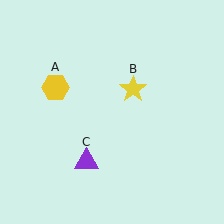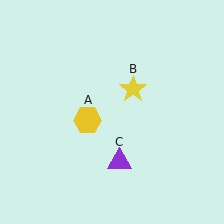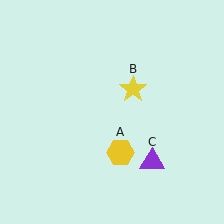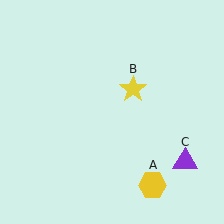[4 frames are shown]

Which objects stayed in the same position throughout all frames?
Yellow star (object B) remained stationary.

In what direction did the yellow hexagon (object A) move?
The yellow hexagon (object A) moved down and to the right.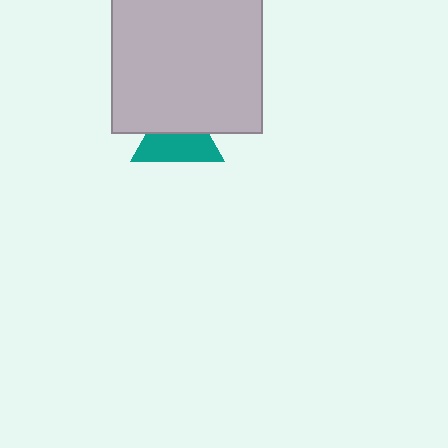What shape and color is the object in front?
The object in front is a light gray square.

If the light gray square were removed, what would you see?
You would see the complete teal triangle.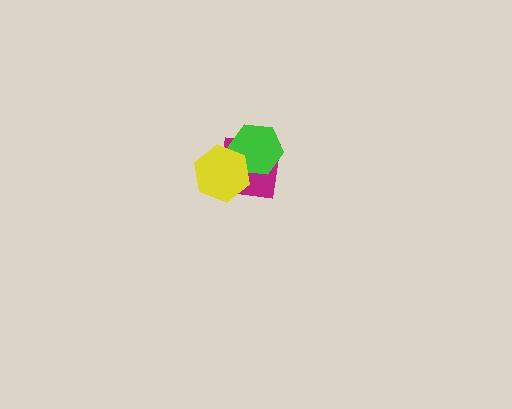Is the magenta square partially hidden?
Yes, it is partially covered by another shape.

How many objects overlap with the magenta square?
2 objects overlap with the magenta square.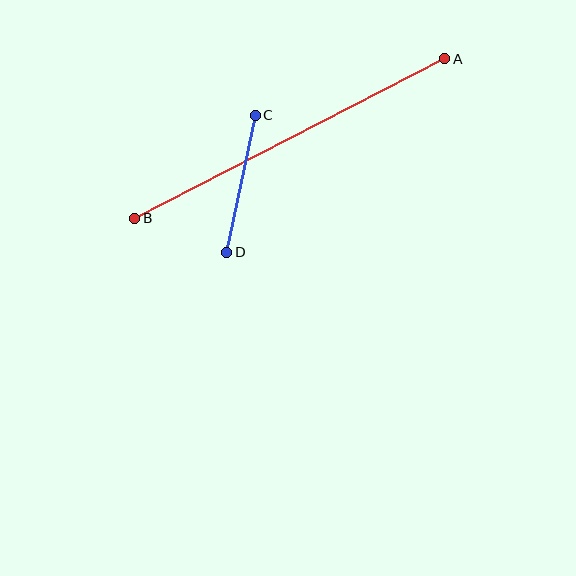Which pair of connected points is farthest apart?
Points A and B are farthest apart.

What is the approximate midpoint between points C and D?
The midpoint is at approximately (241, 184) pixels.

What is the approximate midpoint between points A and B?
The midpoint is at approximately (290, 138) pixels.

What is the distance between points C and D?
The distance is approximately 140 pixels.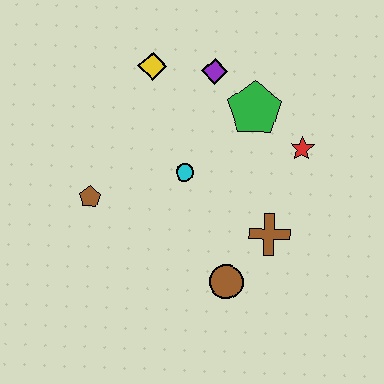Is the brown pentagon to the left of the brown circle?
Yes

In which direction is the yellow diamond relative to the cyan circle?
The yellow diamond is above the cyan circle.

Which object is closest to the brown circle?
The brown cross is closest to the brown circle.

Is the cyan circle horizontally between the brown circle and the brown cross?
No